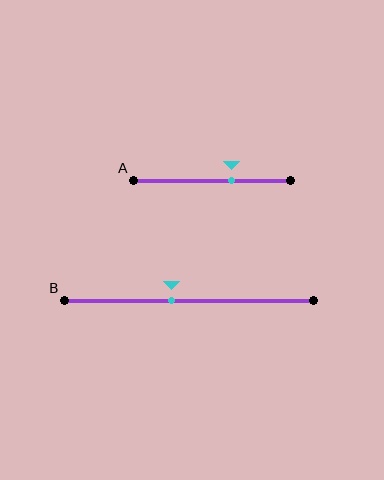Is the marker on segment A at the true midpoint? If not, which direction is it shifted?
No, the marker on segment A is shifted to the right by about 13% of the segment length.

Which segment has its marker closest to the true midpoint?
Segment B has its marker closest to the true midpoint.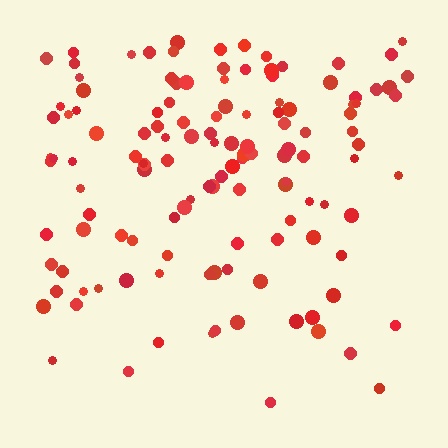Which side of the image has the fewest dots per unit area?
The bottom.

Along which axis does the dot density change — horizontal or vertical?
Vertical.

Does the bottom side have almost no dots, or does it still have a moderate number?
Still a moderate number, just noticeably fewer than the top.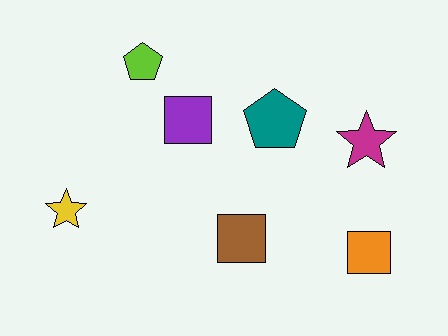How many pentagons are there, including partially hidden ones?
There are 2 pentagons.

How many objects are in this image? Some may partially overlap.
There are 7 objects.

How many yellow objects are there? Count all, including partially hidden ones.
There is 1 yellow object.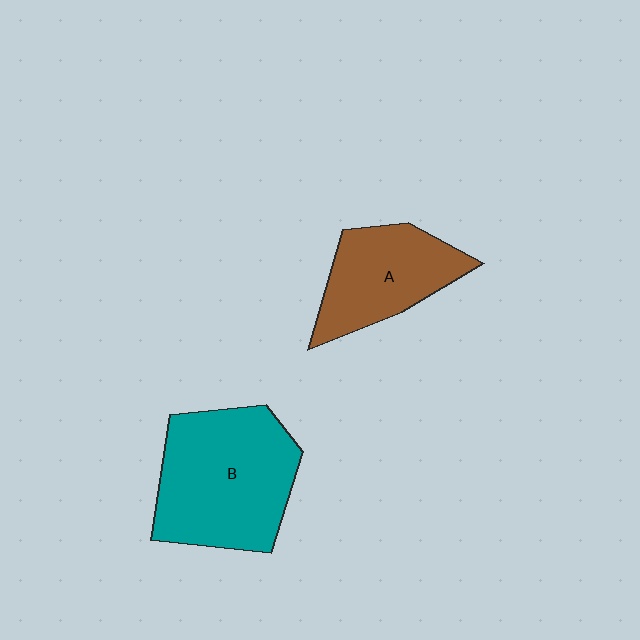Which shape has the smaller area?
Shape A (brown).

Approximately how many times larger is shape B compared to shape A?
Approximately 1.5 times.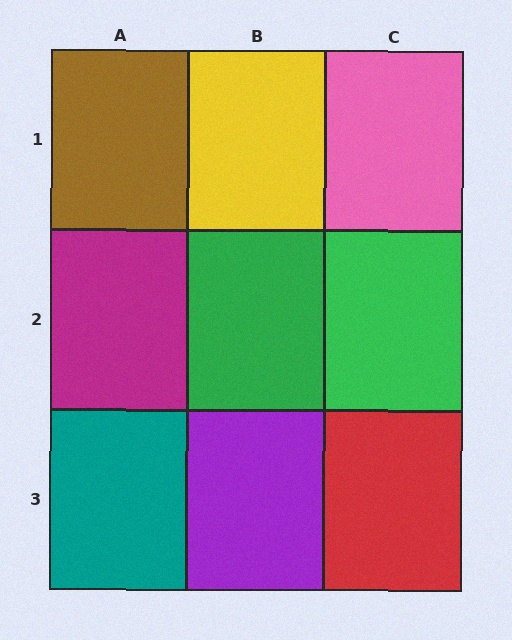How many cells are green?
2 cells are green.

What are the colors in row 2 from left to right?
Magenta, green, green.